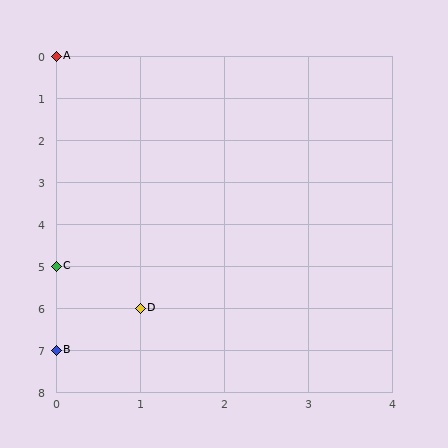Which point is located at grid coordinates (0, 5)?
Point C is at (0, 5).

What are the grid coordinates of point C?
Point C is at grid coordinates (0, 5).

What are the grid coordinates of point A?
Point A is at grid coordinates (0, 0).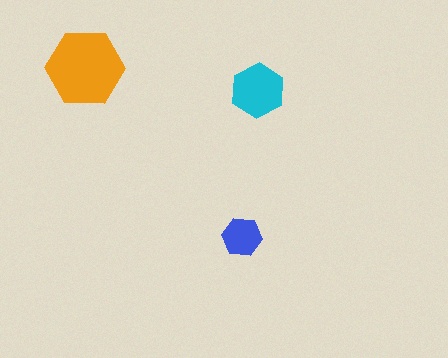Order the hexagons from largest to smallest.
the orange one, the cyan one, the blue one.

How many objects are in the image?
There are 3 objects in the image.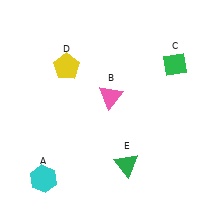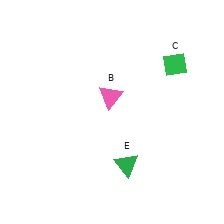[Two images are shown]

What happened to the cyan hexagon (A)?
The cyan hexagon (A) was removed in Image 2. It was in the bottom-left area of Image 1.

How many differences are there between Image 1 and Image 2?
There are 2 differences between the two images.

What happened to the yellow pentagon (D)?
The yellow pentagon (D) was removed in Image 2. It was in the top-left area of Image 1.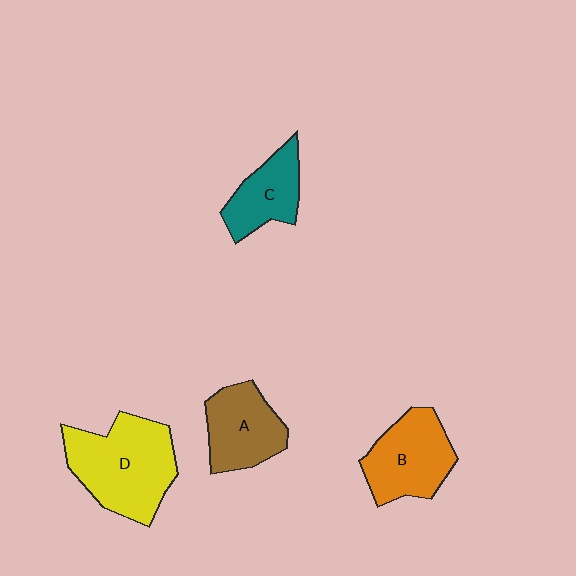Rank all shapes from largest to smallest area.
From largest to smallest: D (yellow), B (orange), A (brown), C (teal).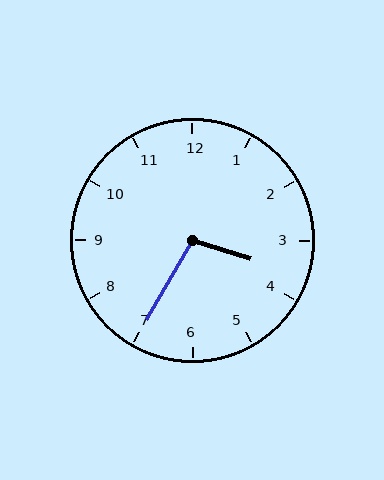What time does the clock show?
3:35.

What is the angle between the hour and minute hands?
Approximately 102 degrees.